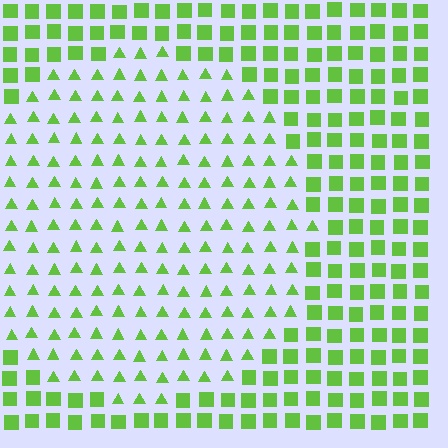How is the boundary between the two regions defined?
The boundary is defined by a change in element shape: triangles inside vs. squares outside. All elements share the same color and spacing.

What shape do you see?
I see a circle.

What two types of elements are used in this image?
The image uses triangles inside the circle region and squares outside it.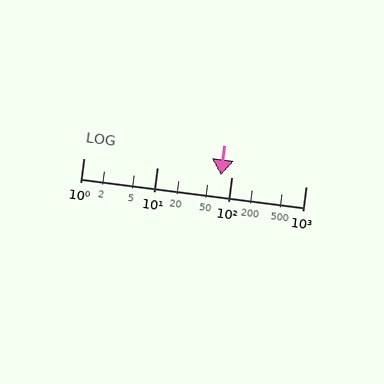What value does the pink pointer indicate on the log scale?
The pointer indicates approximately 71.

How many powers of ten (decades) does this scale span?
The scale spans 3 decades, from 1 to 1000.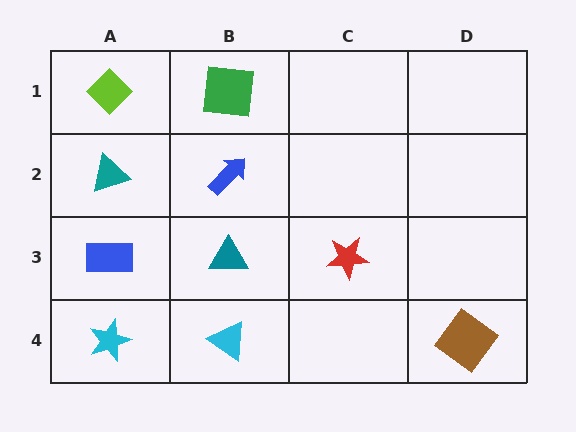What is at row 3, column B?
A teal triangle.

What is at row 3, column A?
A blue rectangle.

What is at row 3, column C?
A red star.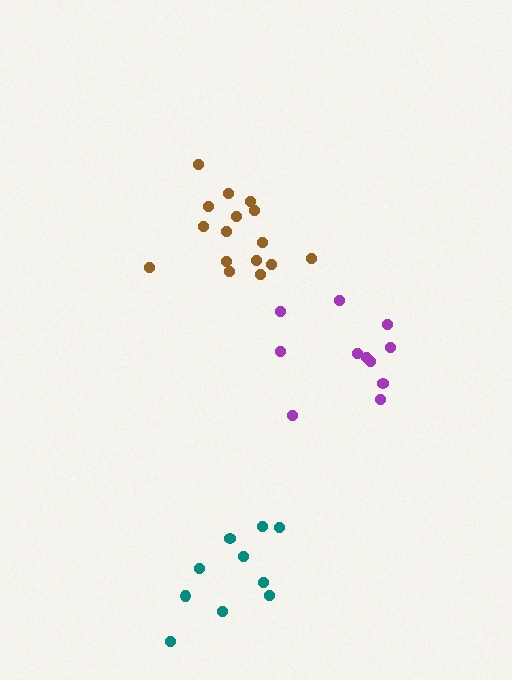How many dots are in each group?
Group 1: 11 dots, Group 2: 16 dots, Group 3: 10 dots (37 total).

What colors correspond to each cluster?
The clusters are colored: purple, brown, teal.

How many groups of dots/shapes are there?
There are 3 groups.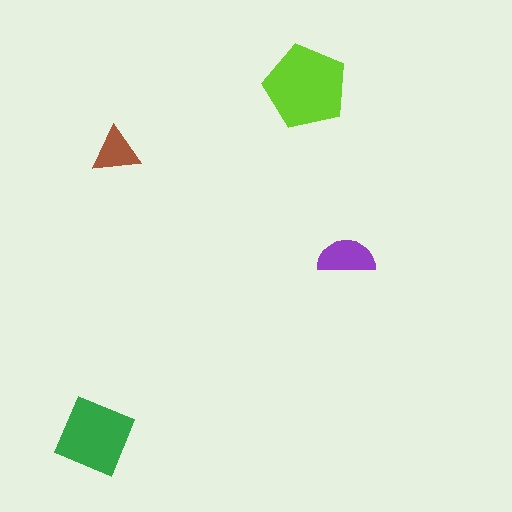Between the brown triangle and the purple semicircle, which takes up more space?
The purple semicircle.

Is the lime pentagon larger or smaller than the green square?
Larger.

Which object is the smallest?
The brown triangle.